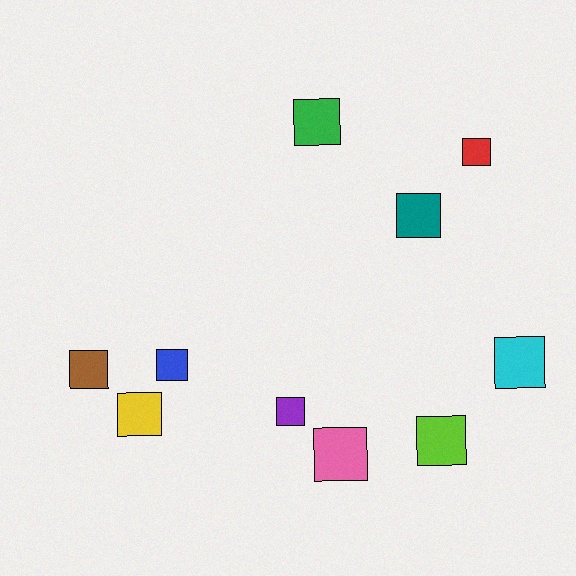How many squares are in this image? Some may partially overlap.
There are 10 squares.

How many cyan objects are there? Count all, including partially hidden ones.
There is 1 cyan object.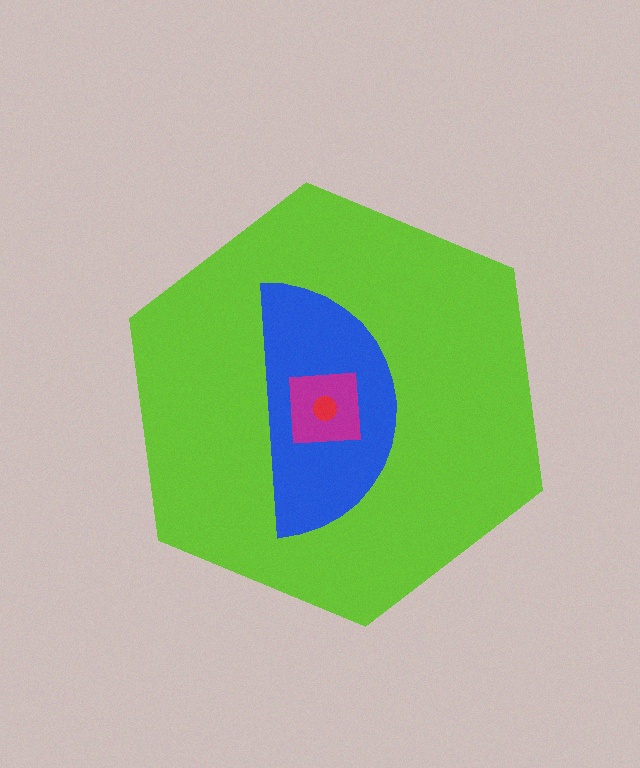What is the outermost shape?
The lime hexagon.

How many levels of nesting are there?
4.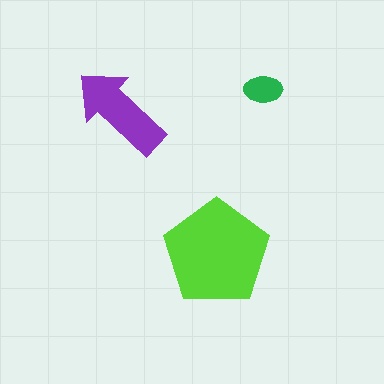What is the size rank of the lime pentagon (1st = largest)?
1st.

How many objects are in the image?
There are 3 objects in the image.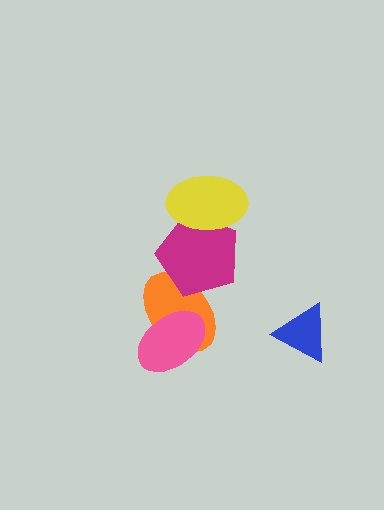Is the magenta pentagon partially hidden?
Yes, it is partially covered by another shape.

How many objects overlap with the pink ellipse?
1 object overlaps with the pink ellipse.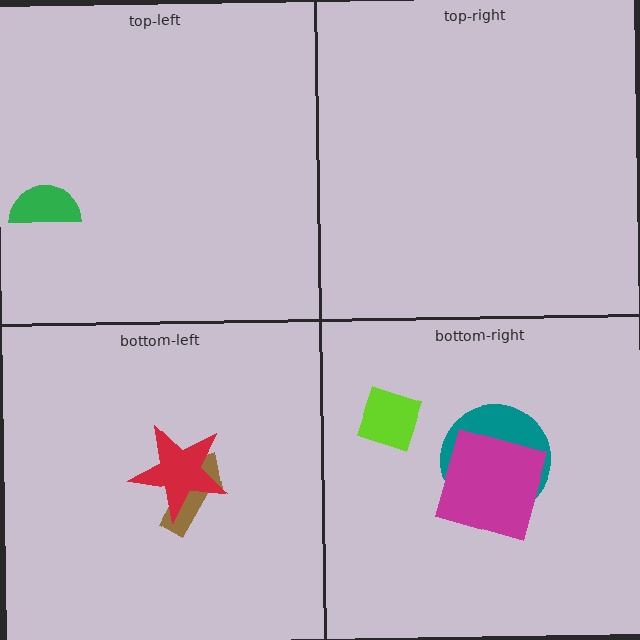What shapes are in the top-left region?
The green semicircle.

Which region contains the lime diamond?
The bottom-right region.